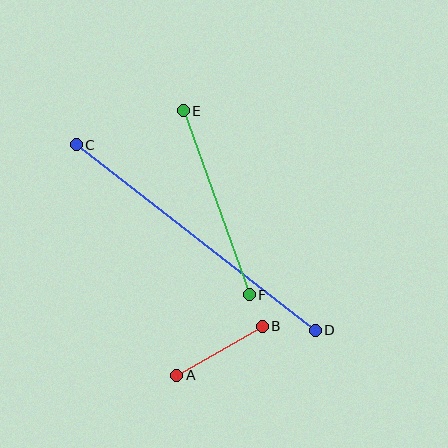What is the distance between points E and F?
The distance is approximately 195 pixels.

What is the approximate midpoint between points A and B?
The midpoint is at approximately (220, 351) pixels.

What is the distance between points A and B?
The distance is approximately 98 pixels.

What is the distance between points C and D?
The distance is approximately 303 pixels.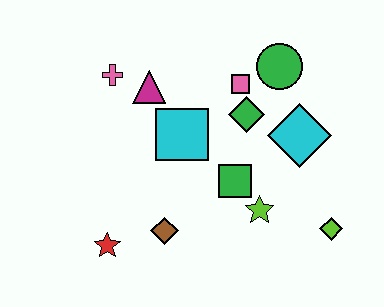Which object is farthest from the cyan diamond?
The red star is farthest from the cyan diamond.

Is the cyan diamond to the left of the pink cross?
No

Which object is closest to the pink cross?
The magenta triangle is closest to the pink cross.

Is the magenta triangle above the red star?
Yes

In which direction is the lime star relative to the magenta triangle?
The lime star is below the magenta triangle.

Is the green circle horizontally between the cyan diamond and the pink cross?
Yes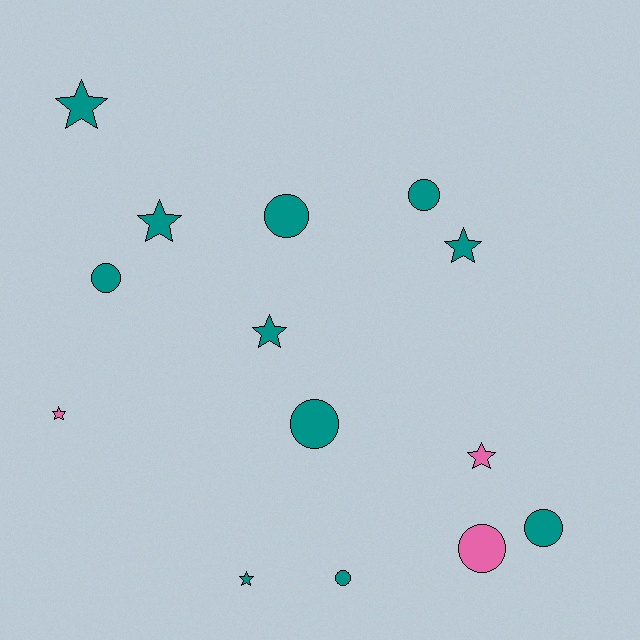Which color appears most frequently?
Teal, with 11 objects.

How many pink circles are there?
There is 1 pink circle.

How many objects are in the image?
There are 14 objects.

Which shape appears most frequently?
Star, with 7 objects.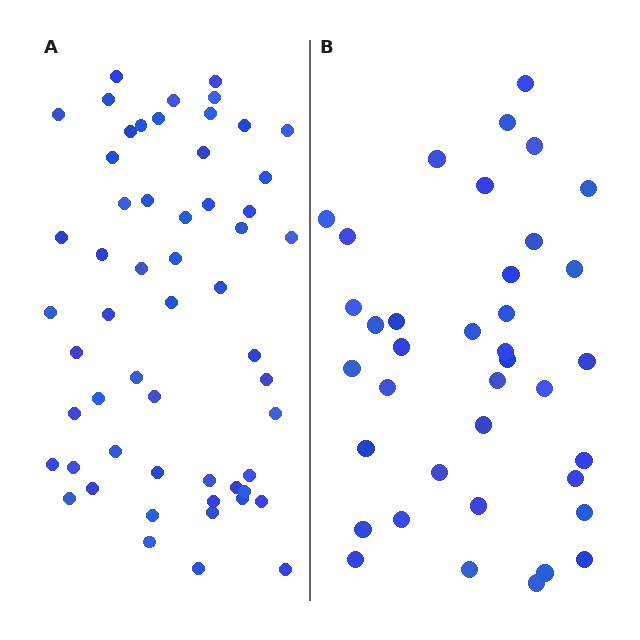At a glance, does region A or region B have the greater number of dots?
Region A (the left region) has more dots.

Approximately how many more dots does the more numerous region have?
Region A has approximately 20 more dots than region B.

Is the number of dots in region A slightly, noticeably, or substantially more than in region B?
Region A has substantially more. The ratio is roughly 1.5 to 1.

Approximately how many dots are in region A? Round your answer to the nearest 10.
About 60 dots. (The exact count is 56, which rounds to 60.)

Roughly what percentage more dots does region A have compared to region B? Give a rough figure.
About 45% more.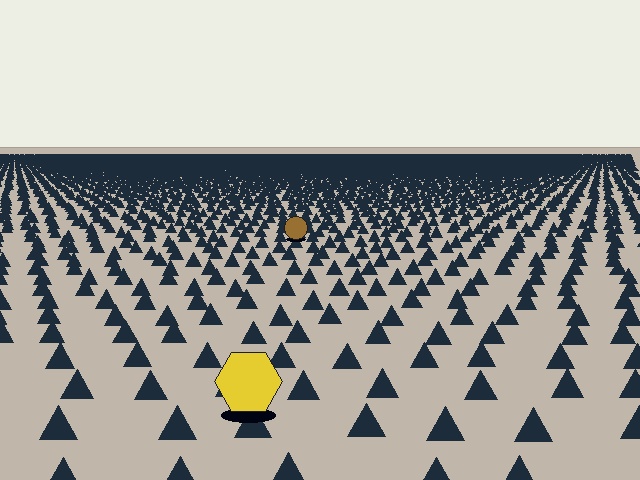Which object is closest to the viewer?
The yellow hexagon is closest. The texture marks near it are larger and more spread out.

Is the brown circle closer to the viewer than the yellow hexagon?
No. The yellow hexagon is closer — you can tell from the texture gradient: the ground texture is coarser near it.